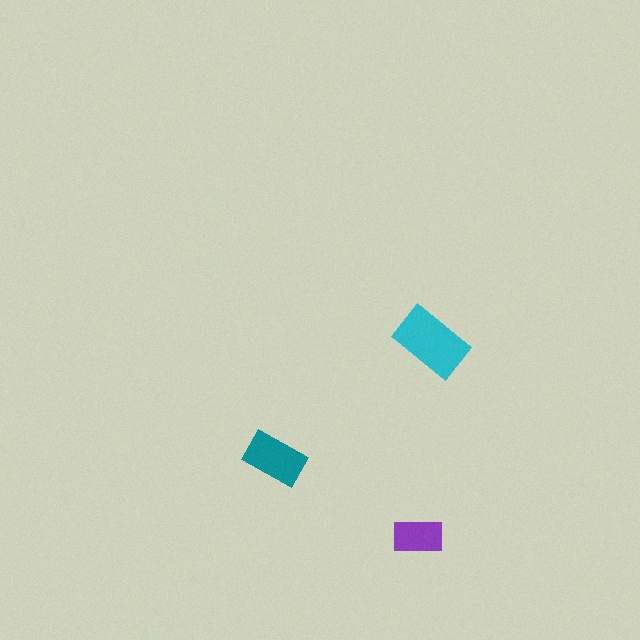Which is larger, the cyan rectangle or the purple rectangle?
The cyan one.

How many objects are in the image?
There are 3 objects in the image.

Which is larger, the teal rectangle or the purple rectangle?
The teal one.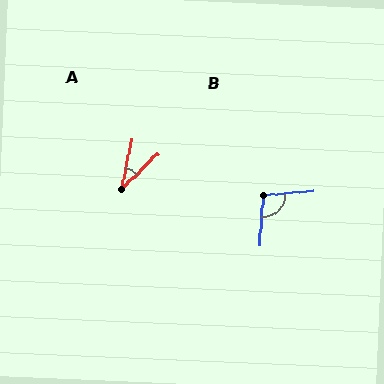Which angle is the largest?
B, at approximately 99 degrees.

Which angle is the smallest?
A, at approximately 35 degrees.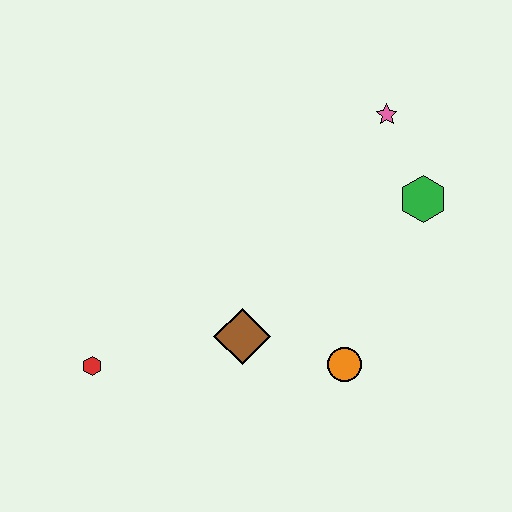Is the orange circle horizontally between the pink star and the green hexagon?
No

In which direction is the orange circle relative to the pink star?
The orange circle is below the pink star.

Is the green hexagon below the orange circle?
No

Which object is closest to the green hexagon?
The pink star is closest to the green hexagon.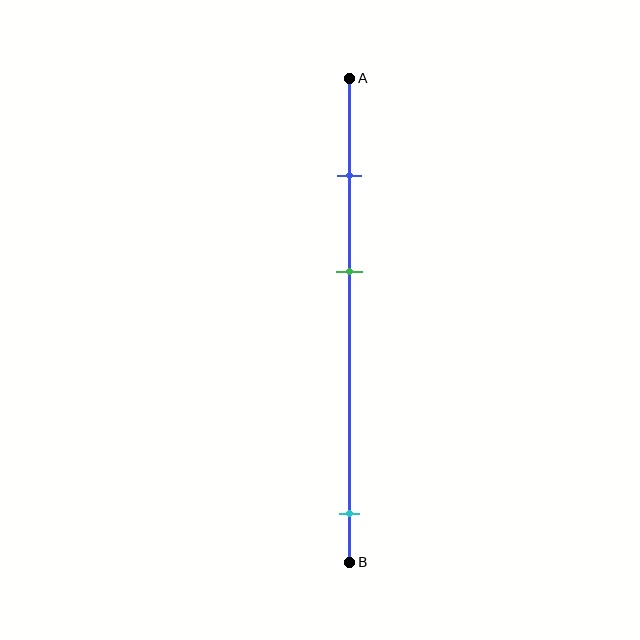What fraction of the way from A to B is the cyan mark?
The cyan mark is approximately 90% (0.9) of the way from A to B.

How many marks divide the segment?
There are 3 marks dividing the segment.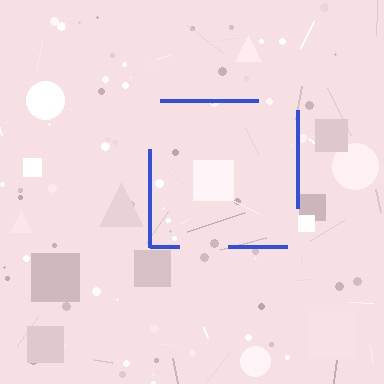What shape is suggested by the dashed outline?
The dashed outline suggests a square.